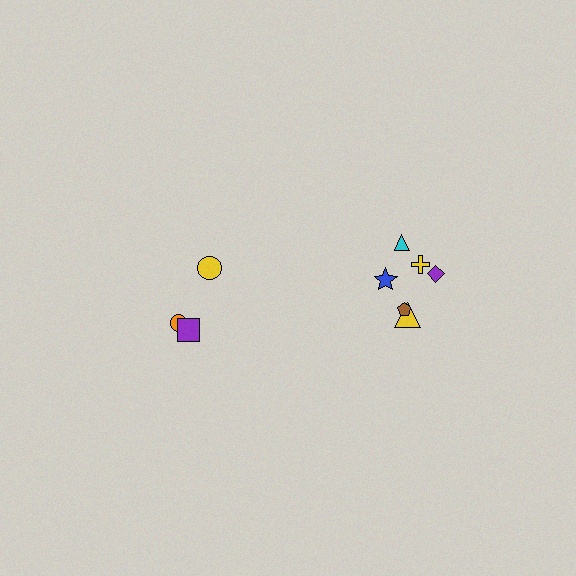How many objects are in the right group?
There are 6 objects.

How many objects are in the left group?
There are 3 objects.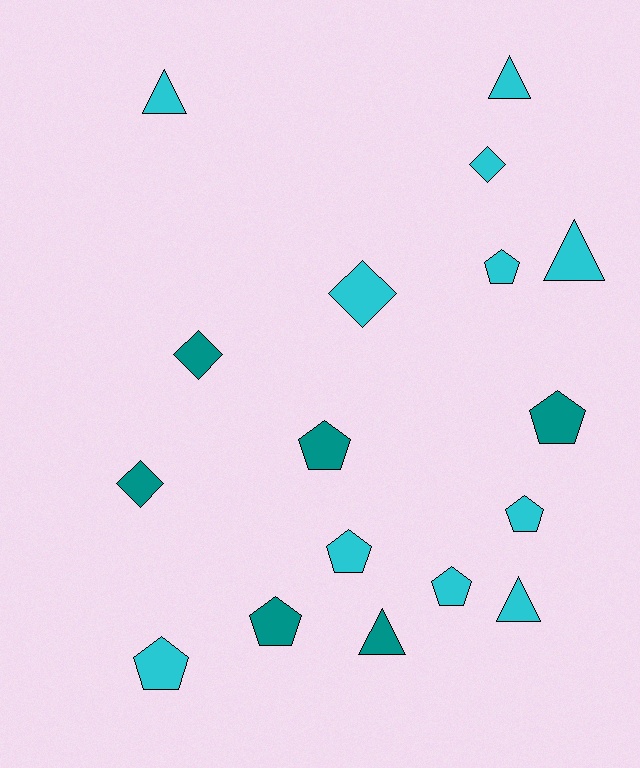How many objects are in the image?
There are 17 objects.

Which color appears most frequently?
Cyan, with 11 objects.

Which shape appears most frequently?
Pentagon, with 8 objects.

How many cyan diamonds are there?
There are 2 cyan diamonds.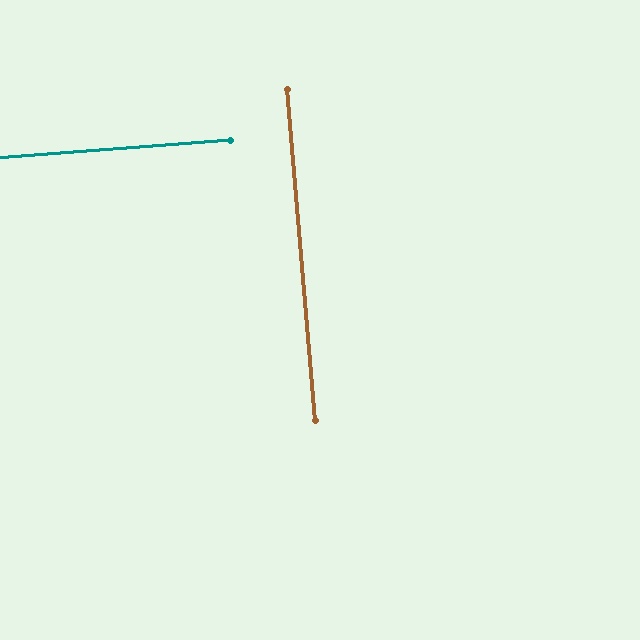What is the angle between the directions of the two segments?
Approximately 89 degrees.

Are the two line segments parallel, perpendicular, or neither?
Perpendicular — they meet at approximately 89°.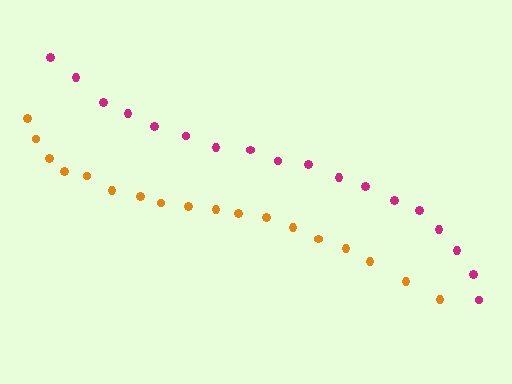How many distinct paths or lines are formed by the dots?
There are 2 distinct paths.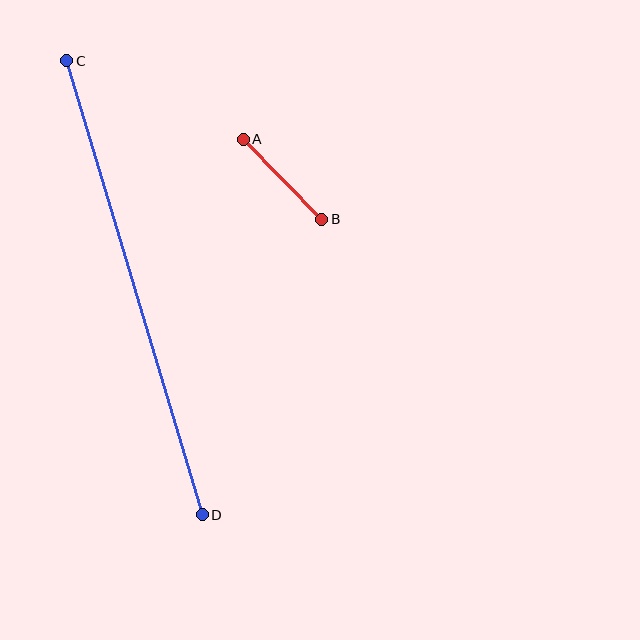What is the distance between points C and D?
The distance is approximately 474 pixels.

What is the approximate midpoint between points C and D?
The midpoint is at approximately (135, 288) pixels.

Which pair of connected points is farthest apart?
Points C and D are farthest apart.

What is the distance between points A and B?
The distance is approximately 112 pixels.